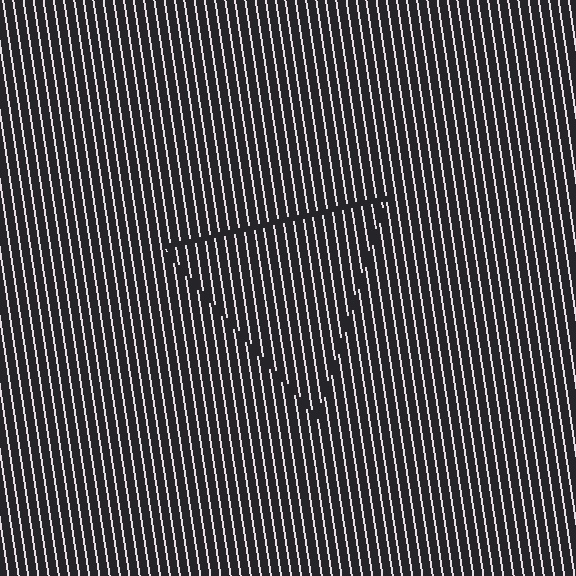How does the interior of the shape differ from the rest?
The interior of the shape contains the same grating, shifted by half a period — the contour is defined by the phase discontinuity where line-ends from the inner and outer gratings abut.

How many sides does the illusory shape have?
3 sides — the line-ends trace a triangle.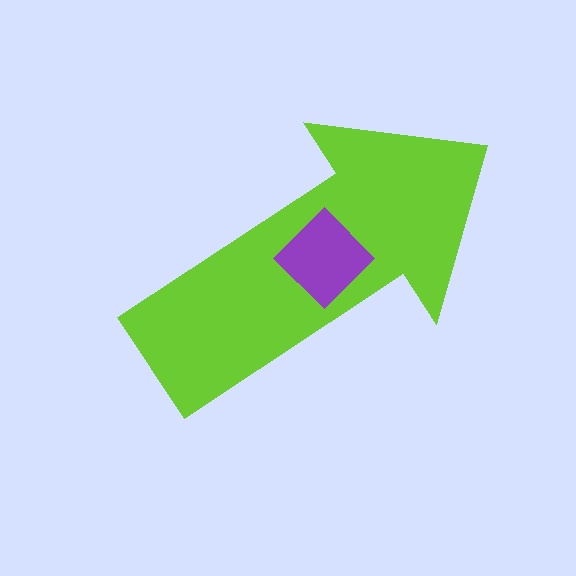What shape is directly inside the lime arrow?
The purple diamond.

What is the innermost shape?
The purple diamond.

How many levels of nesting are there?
2.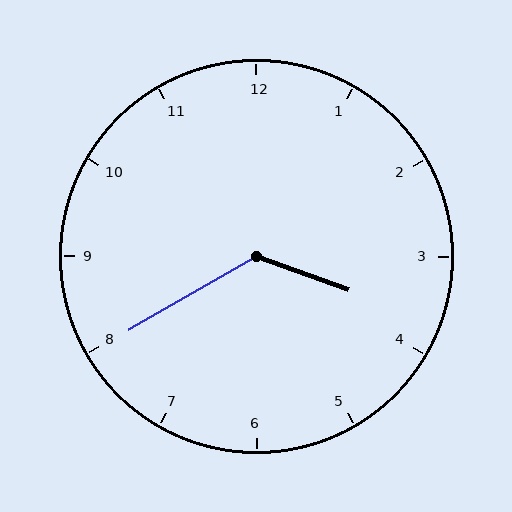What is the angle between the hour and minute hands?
Approximately 130 degrees.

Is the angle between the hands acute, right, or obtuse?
It is obtuse.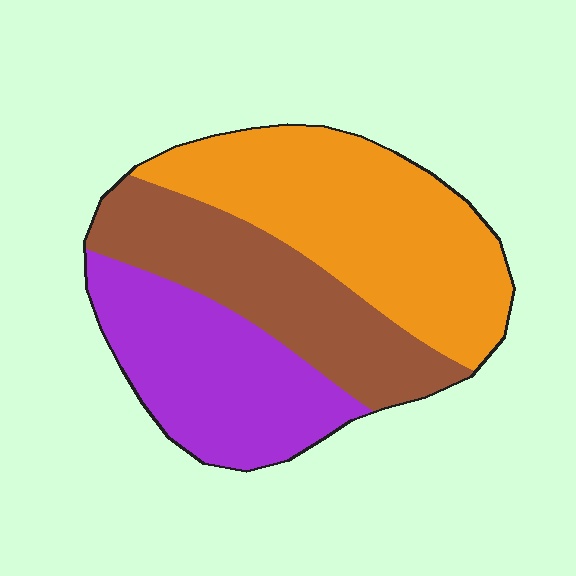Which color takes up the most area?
Orange, at roughly 40%.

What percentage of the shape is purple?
Purple takes up between a sixth and a third of the shape.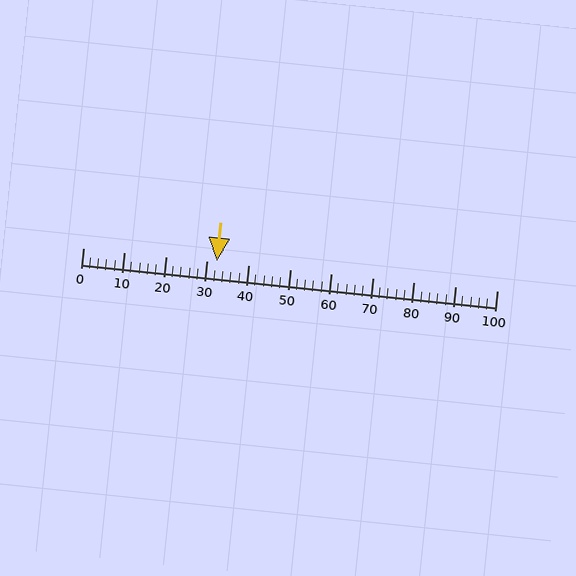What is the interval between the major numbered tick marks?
The major tick marks are spaced 10 units apart.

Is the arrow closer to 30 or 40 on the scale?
The arrow is closer to 30.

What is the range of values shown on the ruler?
The ruler shows values from 0 to 100.